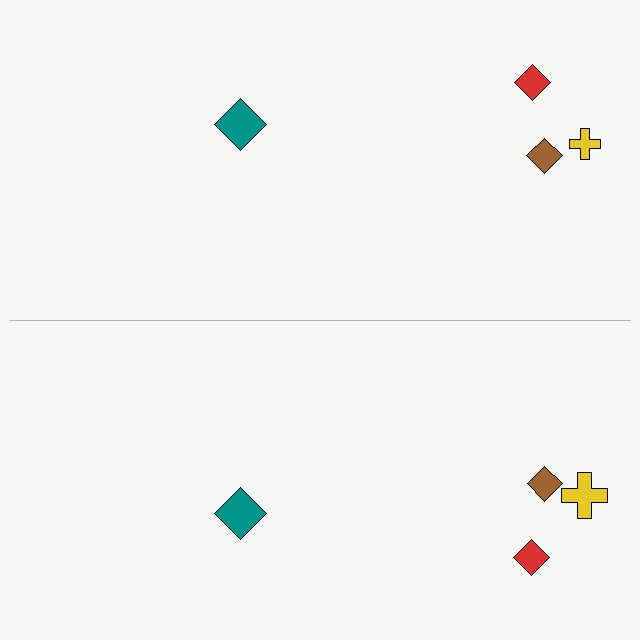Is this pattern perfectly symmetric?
No, the pattern is not perfectly symmetric. The yellow cross on the bottom side has a different size than its mirror counterpart.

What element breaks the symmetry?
The yellow cross on the bottom side has a different size than its mirror counterpart.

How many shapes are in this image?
There are 8 shapes in this image.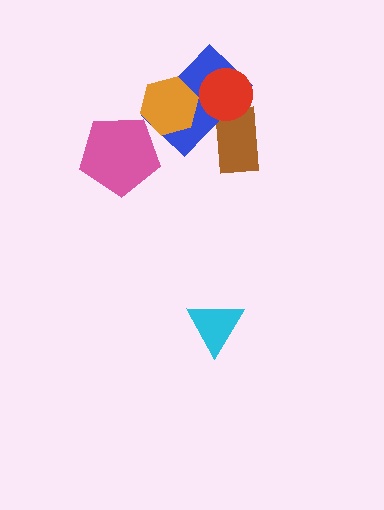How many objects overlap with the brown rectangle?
2 objects overlap with the brown rectangle.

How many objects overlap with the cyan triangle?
0 objects overlap with the cyan triangle.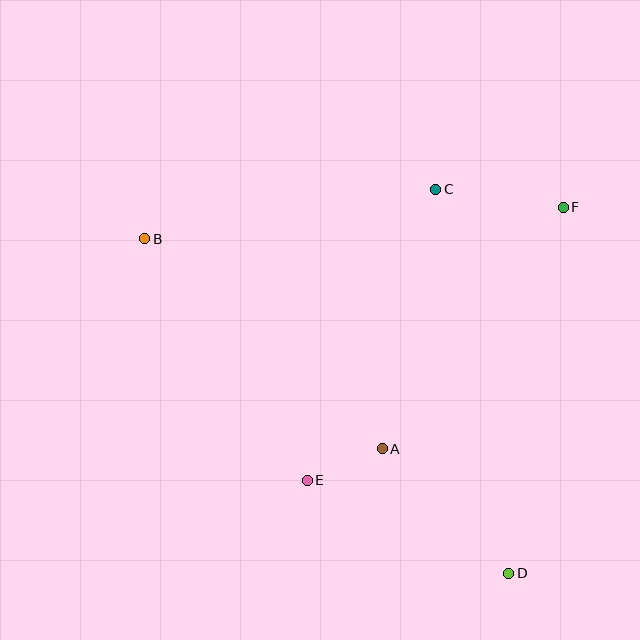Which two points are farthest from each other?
Points B and D are farthest from each other.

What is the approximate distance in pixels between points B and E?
The distance between B and E is approximately 291 pixels.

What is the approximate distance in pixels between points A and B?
The distance between A and B is approximately 317 pixels.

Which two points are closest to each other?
Points A and E are closest to each other.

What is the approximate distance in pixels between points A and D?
The distance between A and D is approximately 178 pixels.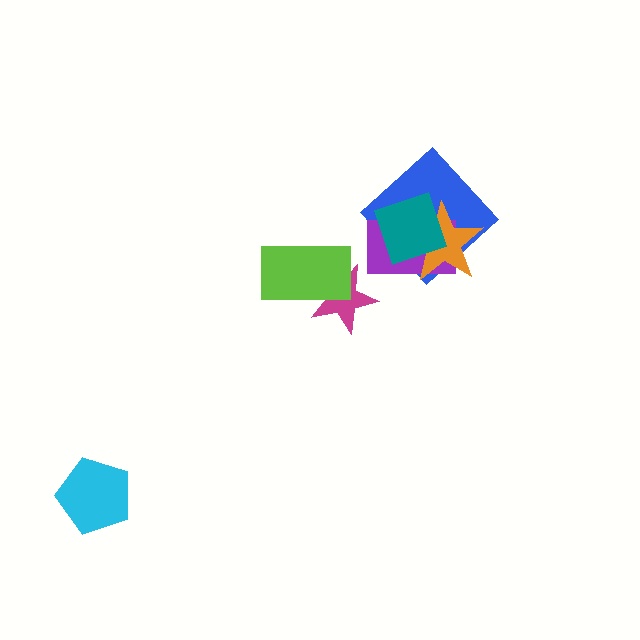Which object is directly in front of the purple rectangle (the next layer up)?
The orange star is directly in front of the purple rectangle.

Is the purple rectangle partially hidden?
Yes, it is partially covered by another shape.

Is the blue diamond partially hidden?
Yes, it is partially covered by another shape.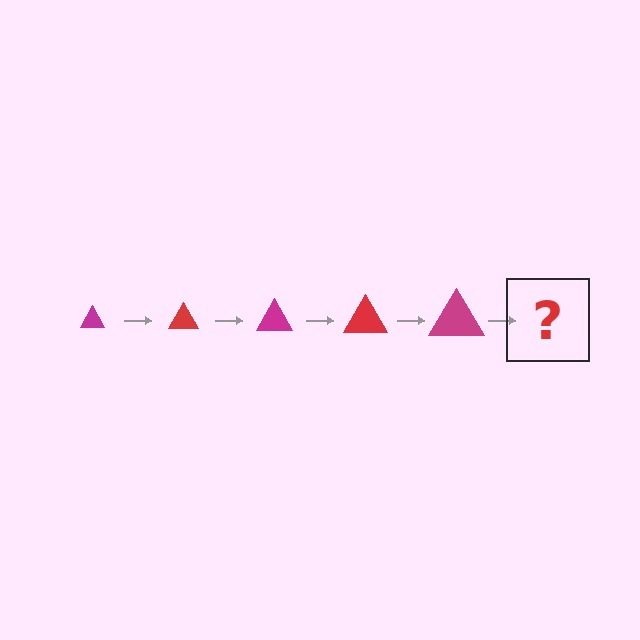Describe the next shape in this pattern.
It should be a red triangle, larger than the previous one.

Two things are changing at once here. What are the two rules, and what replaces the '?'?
The two rules are that the triangle grows larger each step and the color cycles through magenta and red. The '?' should be a red triangle, larger than the previous one.